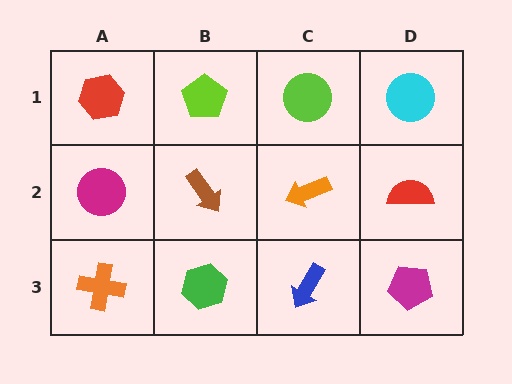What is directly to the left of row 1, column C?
A lime pentagon.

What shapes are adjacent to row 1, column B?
A brown arrow (row 2, column B), a red hexagon (row 1, column A), a lime circle (row 1, column C).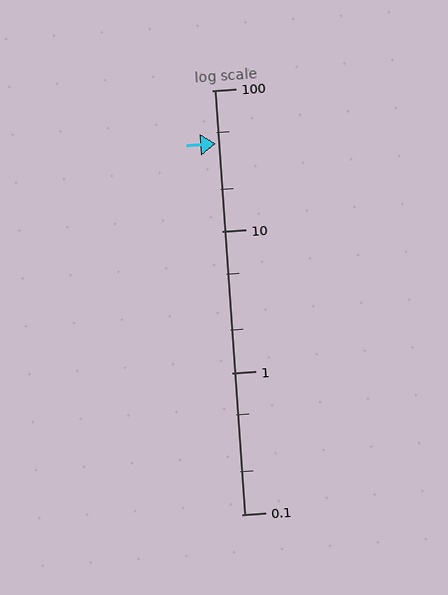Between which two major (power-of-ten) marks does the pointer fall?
The pointer is between 10 and 100.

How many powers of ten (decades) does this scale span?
The scale spans 3 decades, from 0.1 to 100.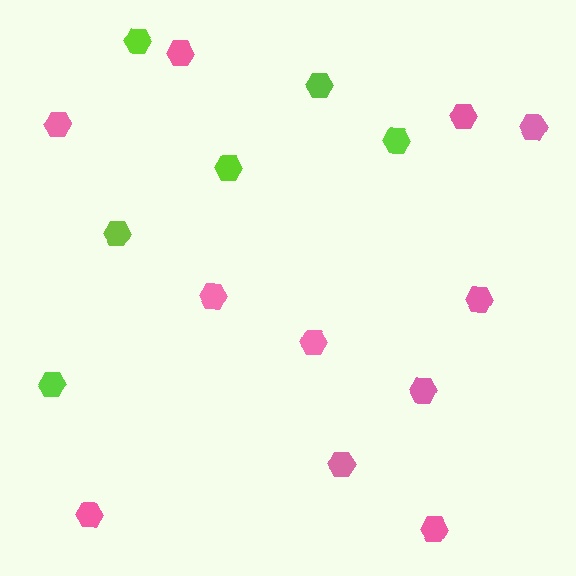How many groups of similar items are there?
There are 2 groups: one group of pink hexagons (11) and one group of lime hexagons (6).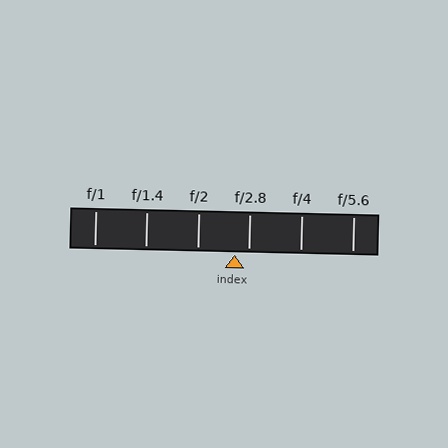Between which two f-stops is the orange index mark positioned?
The index mark is between f/2 and f/2.8.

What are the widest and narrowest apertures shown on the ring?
The widest aperture shown is f/1 and the narrowest is f/5.6.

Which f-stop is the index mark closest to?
The index mark is closest to f/2.8.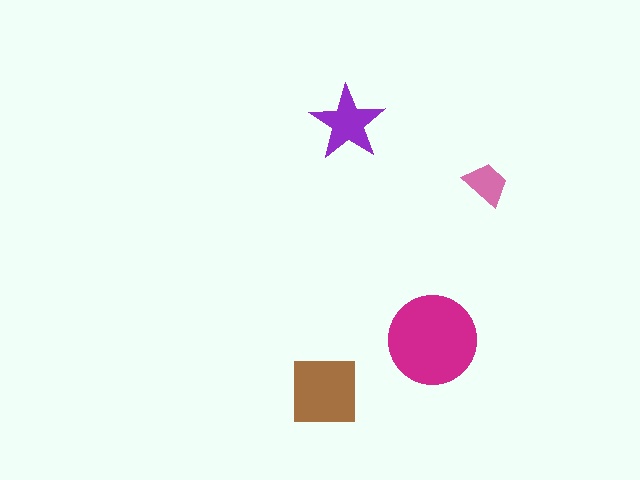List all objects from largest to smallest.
The magenta circle, the brown square, the purple star, the pink trapezoid.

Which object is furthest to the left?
The brown square is leftmost.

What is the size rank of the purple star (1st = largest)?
3rd.